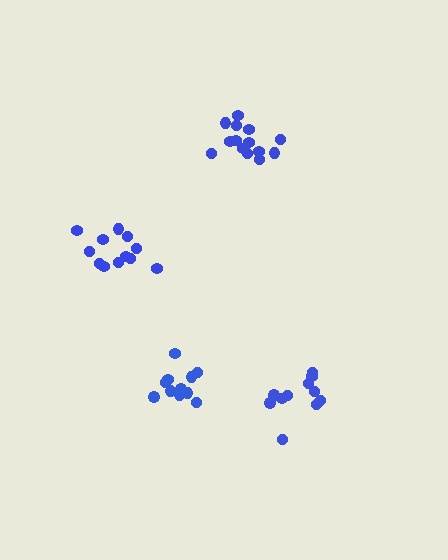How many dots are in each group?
Group 1: 11 dots, Group 2: 14 dots, Group 3: 11 dots, Group 4: 12 dots (48 total).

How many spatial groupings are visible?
There are 4 spatial groupings.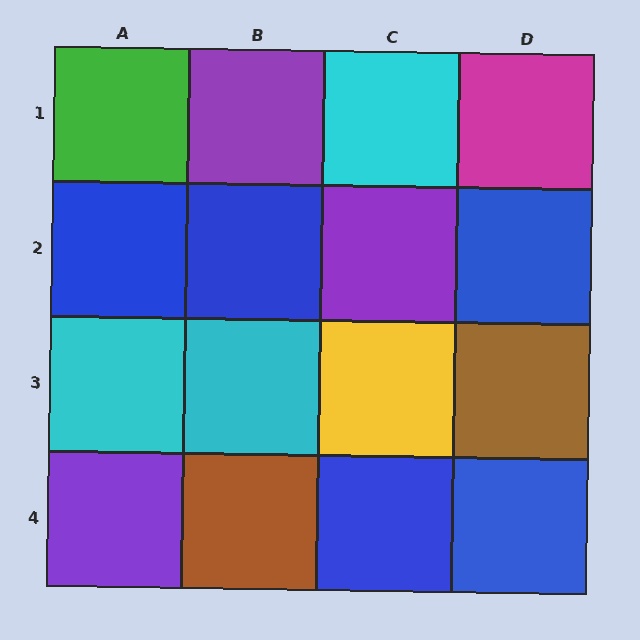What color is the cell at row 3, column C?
Yellow.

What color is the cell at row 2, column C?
Purple.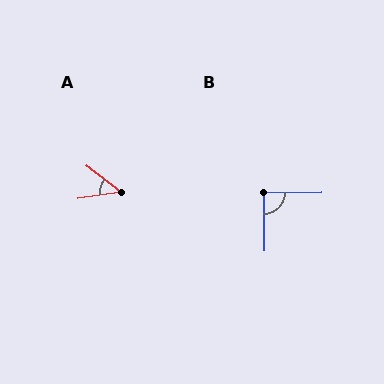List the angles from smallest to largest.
A (45°), B (91°).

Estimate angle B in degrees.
Approximately 91 degrees.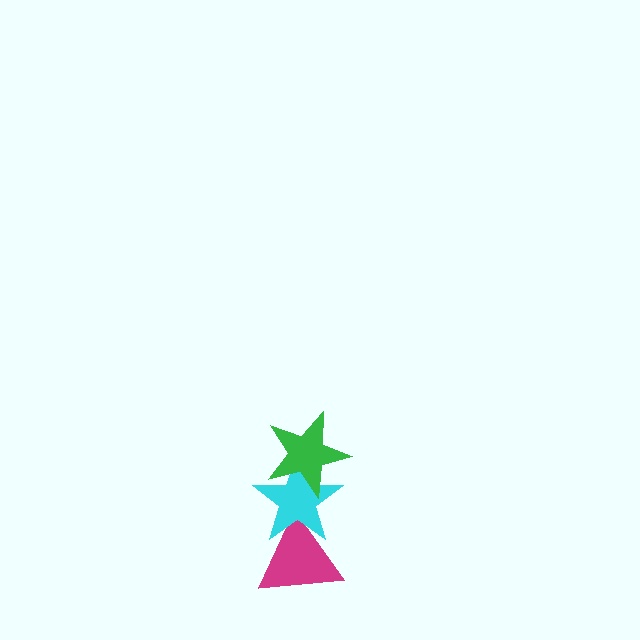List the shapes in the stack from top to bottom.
From top to bottom: the green star, the cyan star, the magenta triangle.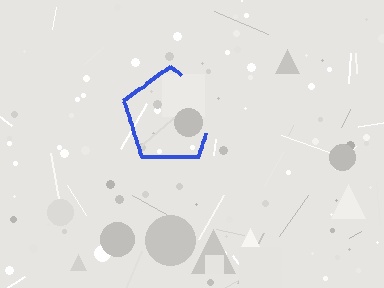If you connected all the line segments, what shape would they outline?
They would outline a pentagon.